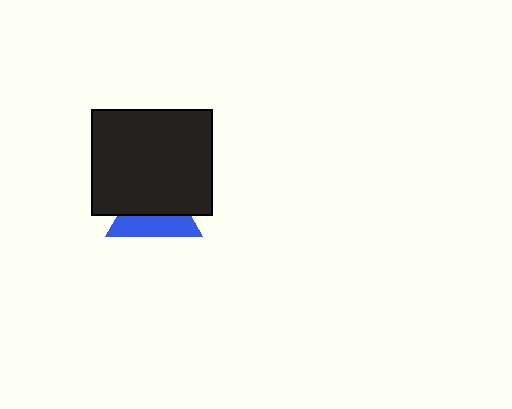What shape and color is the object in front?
The object in front is a black rectangle.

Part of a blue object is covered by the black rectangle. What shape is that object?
It is a triangle.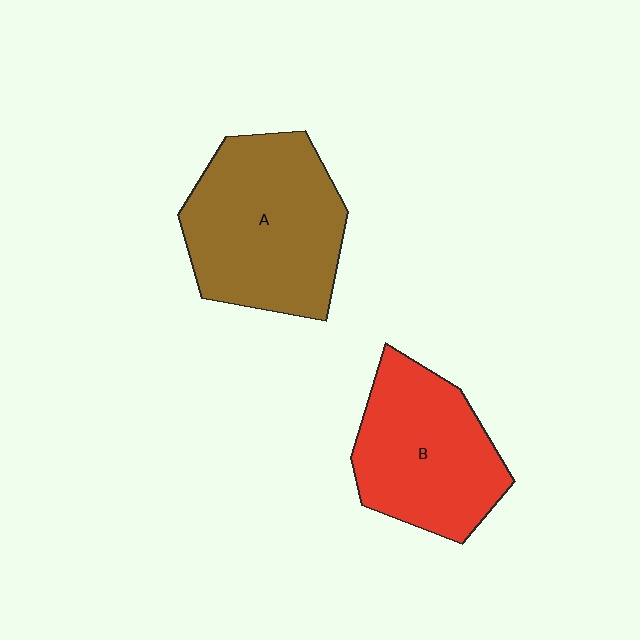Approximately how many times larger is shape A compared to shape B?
Approximately 1.2 times.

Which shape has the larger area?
Shape A (brown).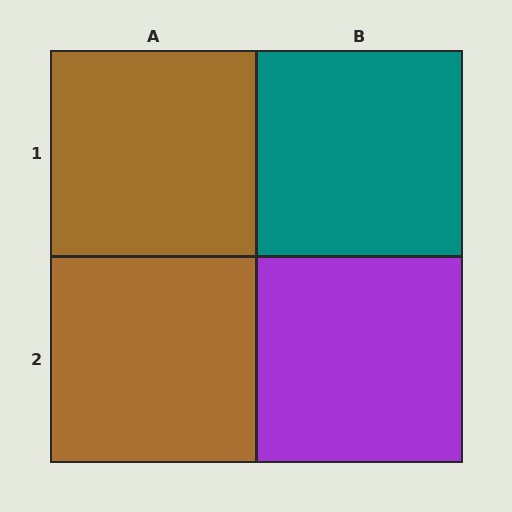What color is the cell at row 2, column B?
Purple.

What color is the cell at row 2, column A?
Brown.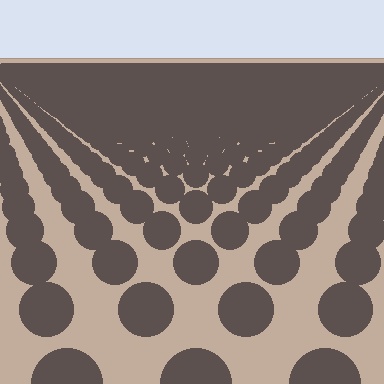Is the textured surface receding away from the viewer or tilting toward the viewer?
The surface is receding away from the viewer. Texture elements get smaller and denser toward the top.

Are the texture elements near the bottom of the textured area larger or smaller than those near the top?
Larger. Near the bottom, elements are closer to the viewer and appear at a bigger on-screen size.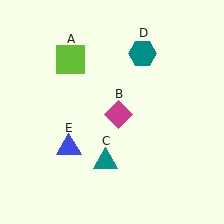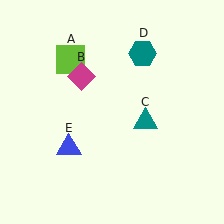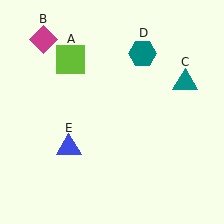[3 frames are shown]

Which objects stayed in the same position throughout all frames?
Lime square (object A) and teal hexagon (object D) and blue triangle (object E) remained stationary.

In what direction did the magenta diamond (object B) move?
The magenta diamond (object B) moved up and to the left.